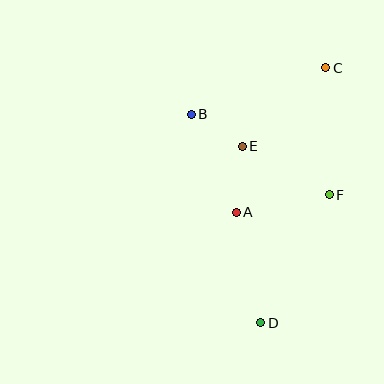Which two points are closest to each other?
Points B and E are closest to each other.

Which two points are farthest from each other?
Points C and D are farthest from each other.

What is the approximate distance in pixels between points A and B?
The distance between A and B is approximately 108 pixels.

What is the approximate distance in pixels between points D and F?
The distance between D and F is approximately 145 pixels.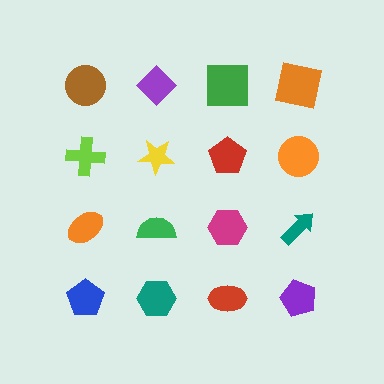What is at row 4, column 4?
A purple pentagon.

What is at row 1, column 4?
An orange square.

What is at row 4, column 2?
A teal hexagon.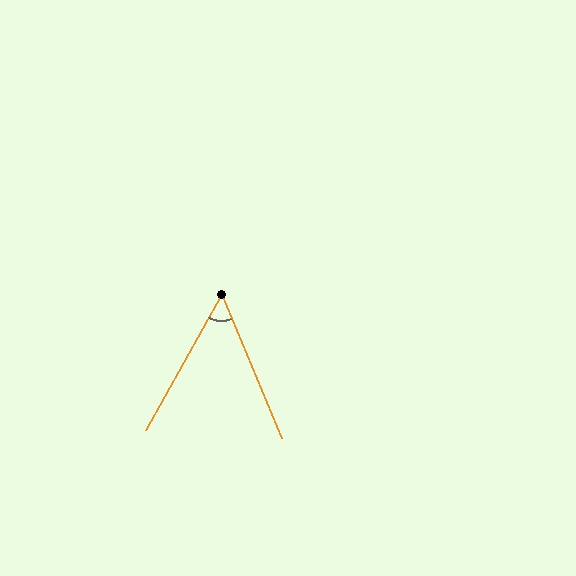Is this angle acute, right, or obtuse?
It is acute.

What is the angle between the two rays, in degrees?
Approximately 52 degrees.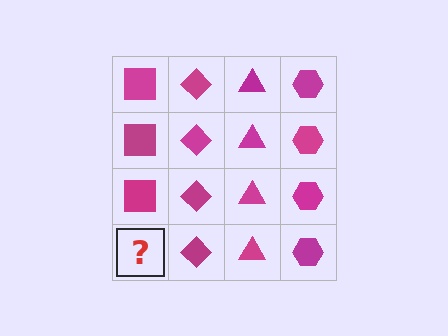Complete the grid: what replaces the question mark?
The question mark should be replaced with a magenta square.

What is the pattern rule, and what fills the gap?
The rule is that each column has a consistent shape. The gap should be filled with a magenta square.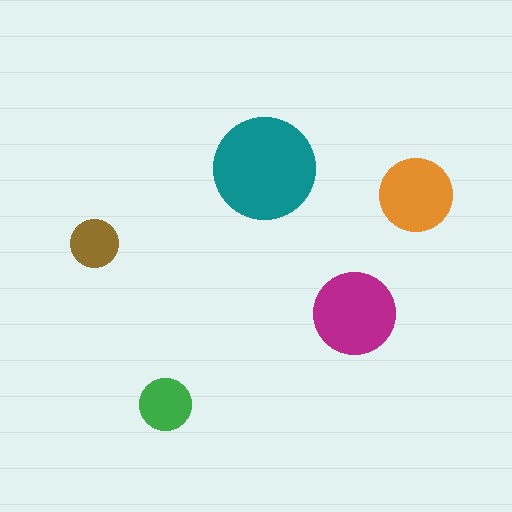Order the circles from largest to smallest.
the teal one, the magenta one, the orange one, the green one, the brown one.